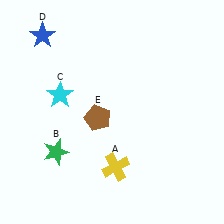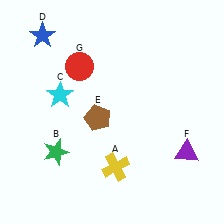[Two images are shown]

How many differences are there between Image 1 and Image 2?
There are 2 differences between the two images.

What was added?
A purple triangle (F), a red circle (G) were added in Image 2.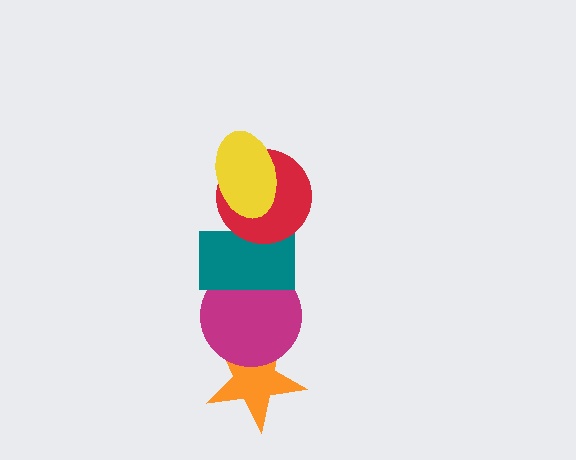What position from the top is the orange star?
The orange star is 5th from the top.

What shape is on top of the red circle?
The yellow ellipse is on top of the red circle.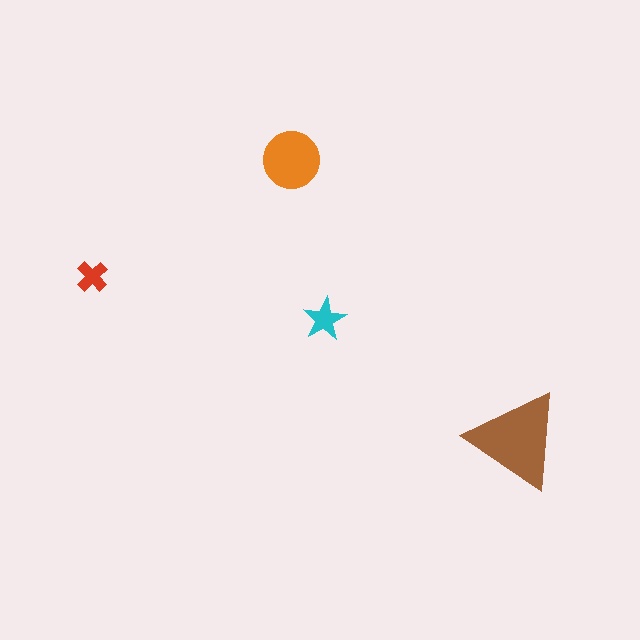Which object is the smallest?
The red cross.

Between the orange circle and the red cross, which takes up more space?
The orange circle.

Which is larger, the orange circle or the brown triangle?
The brown triangle.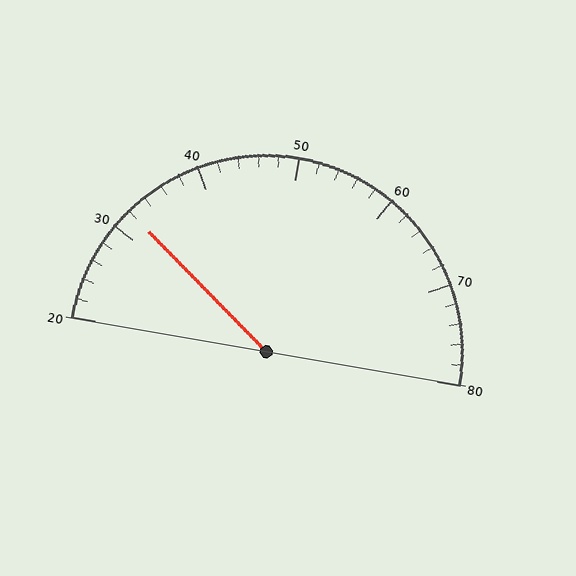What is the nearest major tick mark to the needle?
The nearest major tick mark is 30.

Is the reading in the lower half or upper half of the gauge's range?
The reading is in the lower half of the range (20 to 80).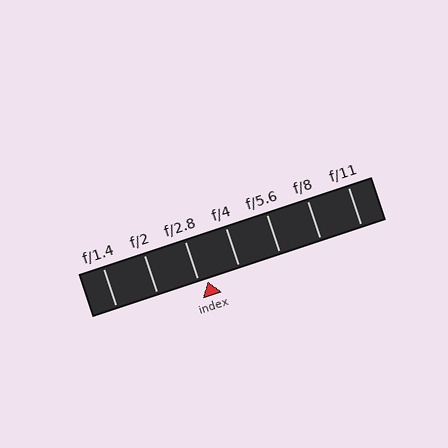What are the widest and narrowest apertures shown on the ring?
The widest aperture shown is f/1.4 and the narrowest is f/11.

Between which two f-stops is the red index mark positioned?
The index mark is between f/2.8 and f/4.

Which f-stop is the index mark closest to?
The index mark is closest to f/2.8.